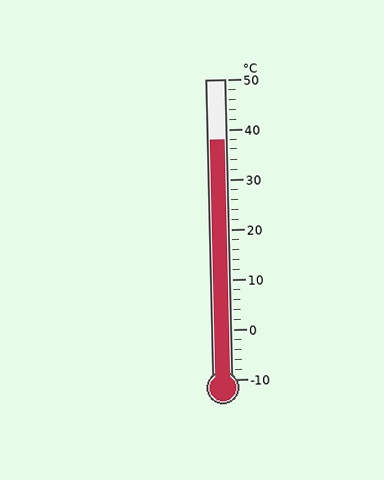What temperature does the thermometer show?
The thermometer shows approximately 38°C.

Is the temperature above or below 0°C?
The temperature is above 0°C.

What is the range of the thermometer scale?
The thermometer scale ranges from -10°C to 50°C.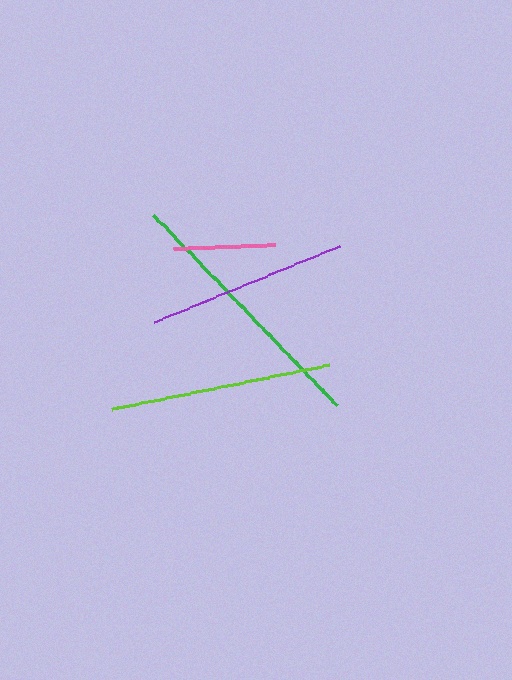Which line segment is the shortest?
The pink line is the shortest at approximately 103 pixels.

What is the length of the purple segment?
The purple segment is approximately 201 pixels long.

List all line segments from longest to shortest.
From longest to shortest: green, lime, purple, pink.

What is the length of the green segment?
The green segment is approximately 264 pixels long.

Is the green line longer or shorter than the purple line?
The green line is longer than the purple line.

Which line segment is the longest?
The green line is the longest at approximately 264 pixels.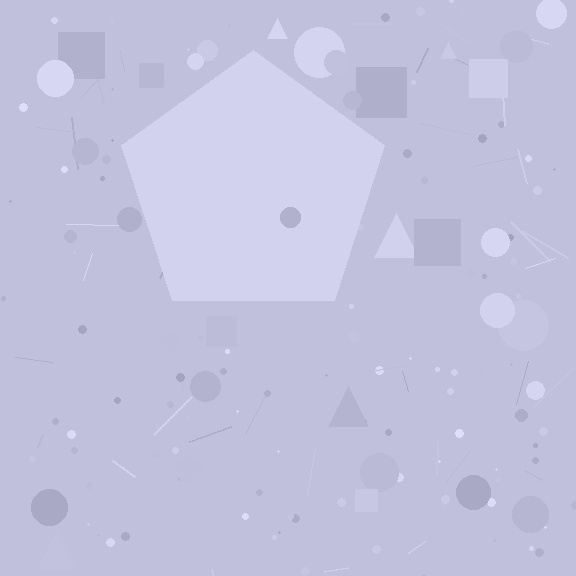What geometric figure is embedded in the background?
A pentagon is embedded in the background.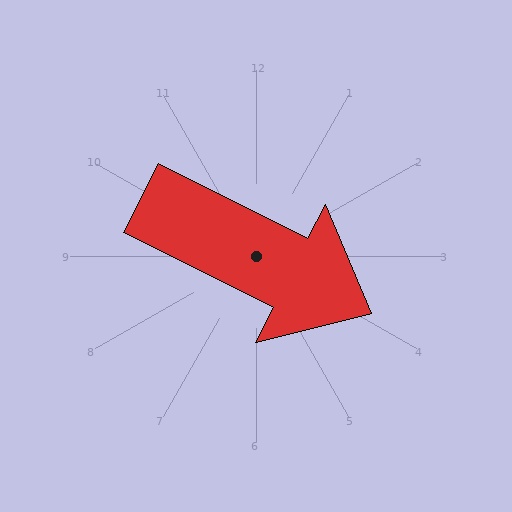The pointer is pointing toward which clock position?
Roughly 4 o'clock.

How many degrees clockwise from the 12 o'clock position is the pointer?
Approximately 117 degrees.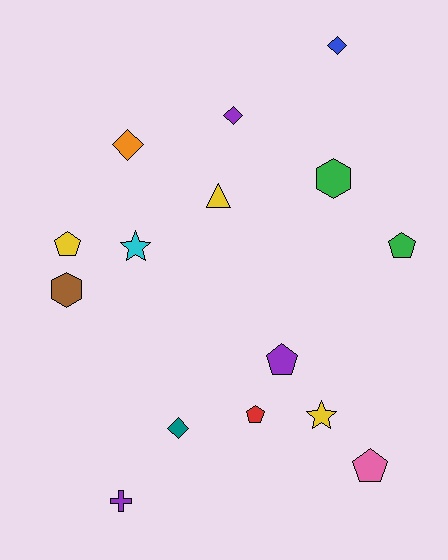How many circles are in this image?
There are no circles.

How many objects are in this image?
There are 15 objects.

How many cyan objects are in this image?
There is 1 cyan object.